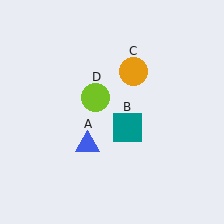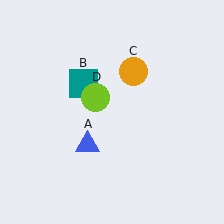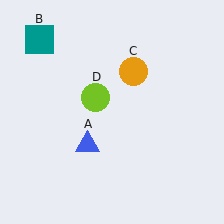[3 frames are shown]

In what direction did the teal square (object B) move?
The teal square (object B) moved up and to the left.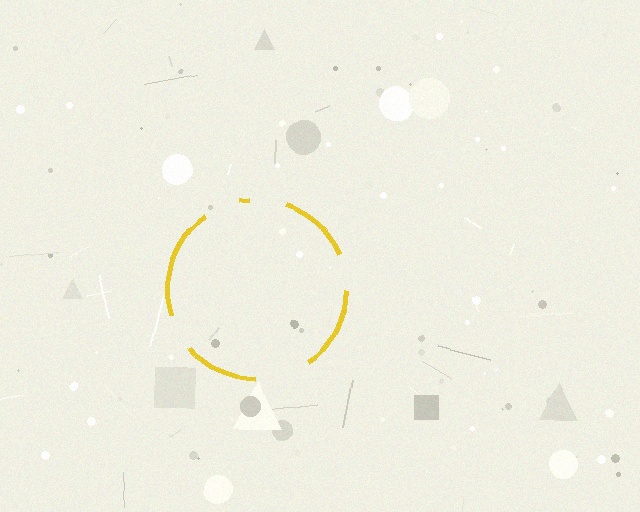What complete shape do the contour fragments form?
The contour fragments form a circle.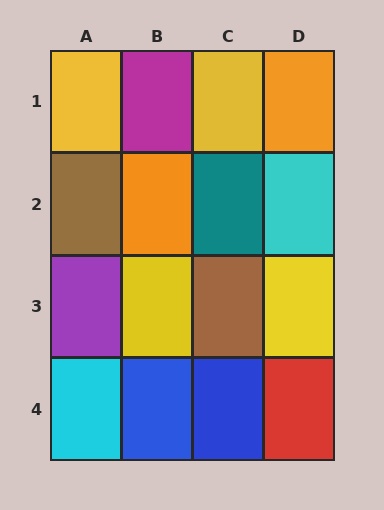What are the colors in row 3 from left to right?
Purple, yellow, brown, yellow.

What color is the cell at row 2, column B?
Orange.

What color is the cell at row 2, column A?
Brown.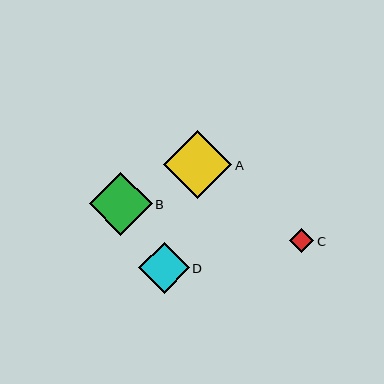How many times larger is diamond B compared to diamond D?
Diamond B is approximately 1.3 times the size of diamond D.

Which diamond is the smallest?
Diamond C is the smallest with a size of approximately 24 pixels.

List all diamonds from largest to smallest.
From largest to smallest: A, B, D, C.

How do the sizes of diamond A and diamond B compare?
Diamond A and diamond B are approximately the same size.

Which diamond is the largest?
Diamond A is the largest with a size of approximately 68 pixels.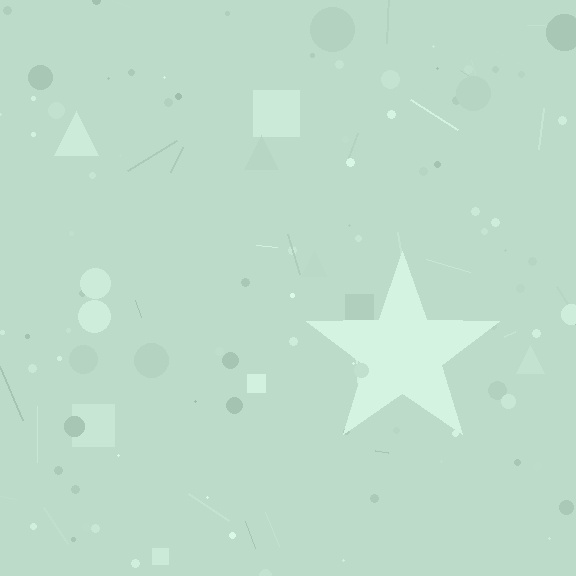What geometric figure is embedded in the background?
A star is embedded in the background.